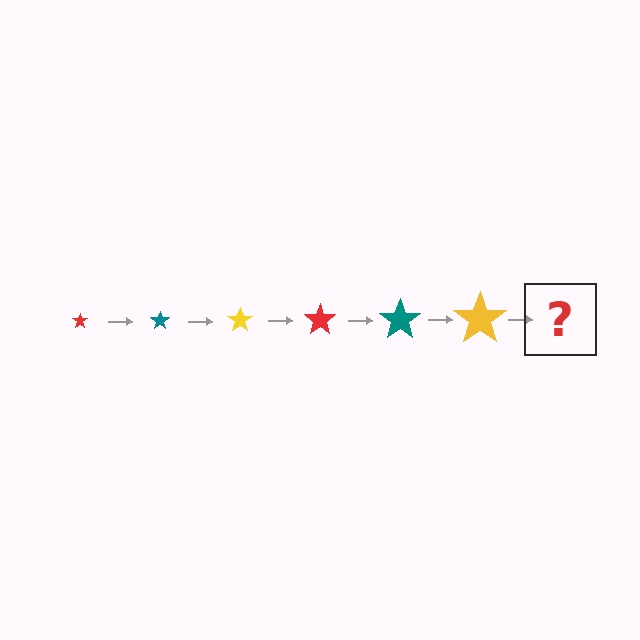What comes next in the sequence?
The next element should be a red star, larger than the previous one.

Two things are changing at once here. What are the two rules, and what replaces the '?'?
The two rules are that the star grows larger each step and the color cycles through red, teal, and yellow. The '?' should be a red star, larger than the previous one.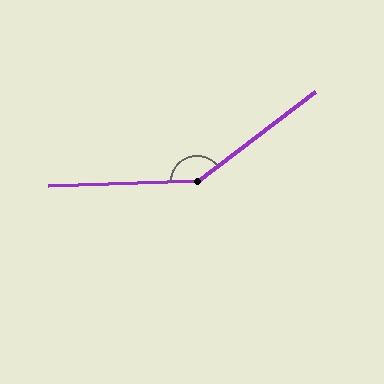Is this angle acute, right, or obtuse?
It is obtuse.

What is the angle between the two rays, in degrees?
Approximately 145 degrees.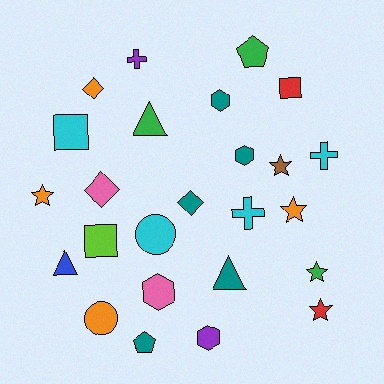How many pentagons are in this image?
There are 2 pentagons.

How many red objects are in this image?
There are 2 red objects.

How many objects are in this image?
There are 25 objects.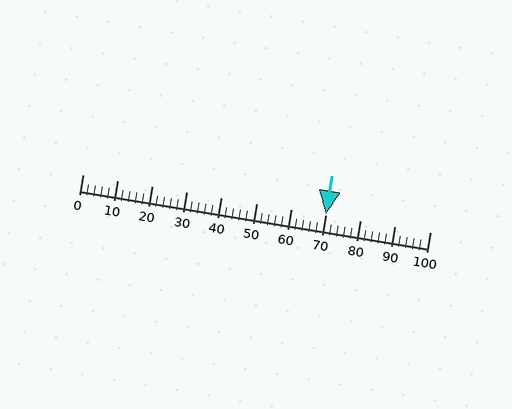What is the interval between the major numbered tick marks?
The major tick marks are spaced 10 units apart.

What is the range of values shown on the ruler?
The ruler shows values from 0 to 100.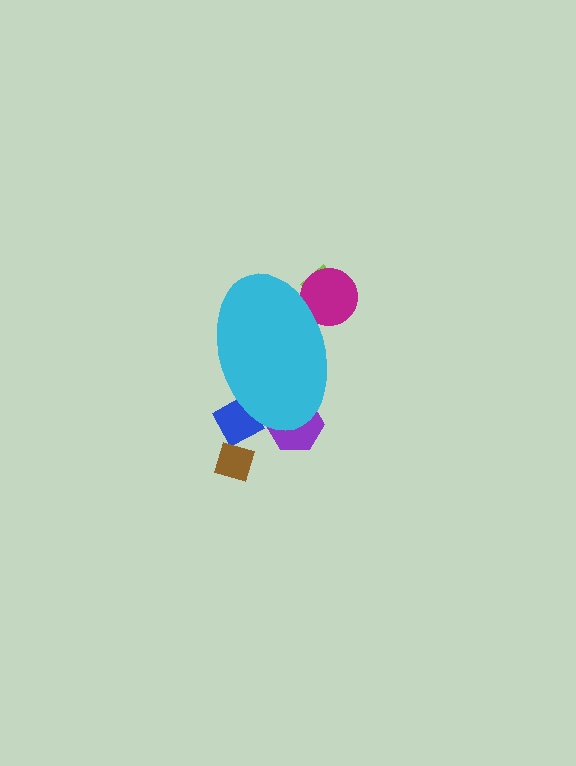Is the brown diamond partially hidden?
No, the brown diamond is fully visible.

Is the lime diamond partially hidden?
Yes, the lime diamond is partially hidden behind the cyan ellipse.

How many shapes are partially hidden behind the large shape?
4 shapes are partially hidden.